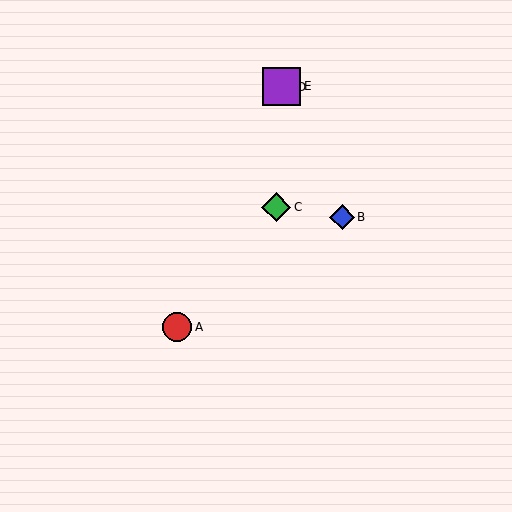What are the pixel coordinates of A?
Object A is at (177, 327).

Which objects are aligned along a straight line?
Objects A, D, E are aligned along a straight line.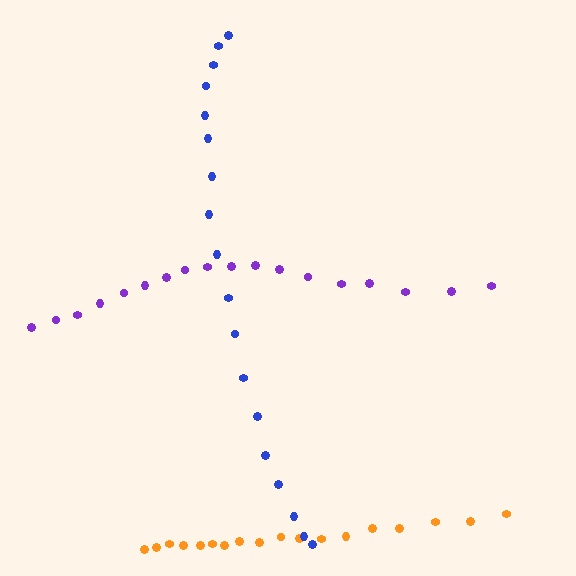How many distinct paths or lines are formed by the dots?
There are 3 distinct paths.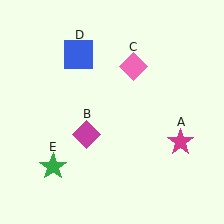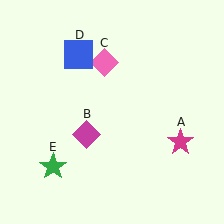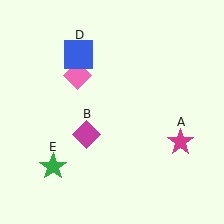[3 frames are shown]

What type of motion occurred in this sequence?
The pink diamond (object C) rotated counterclockwise around the center of the scene.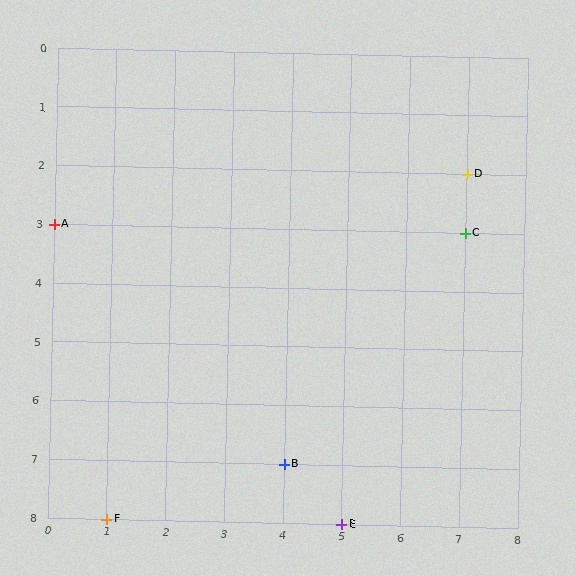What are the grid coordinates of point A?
Point A is at grid coordinates (0, 3).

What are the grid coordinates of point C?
Point C is at grid coordinates (7, 3).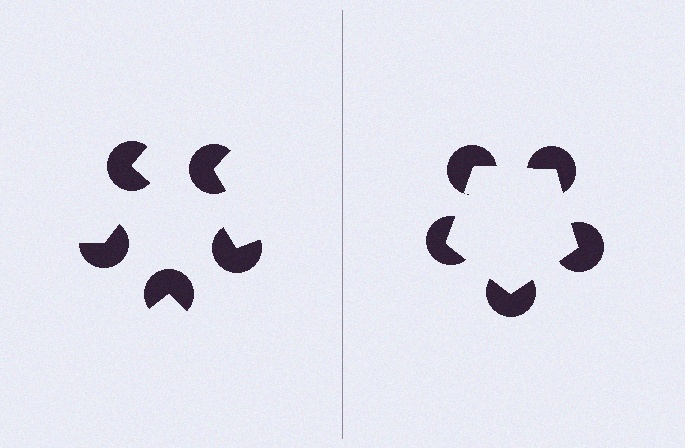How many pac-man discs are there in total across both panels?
10 — 5 on each side.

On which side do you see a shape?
An illusory pentagon appears on the right side. On the left side the wedge cuts are rotated, so no coherent shape forms.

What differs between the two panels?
The pac-man discs are positioned identically on both sides; only the wedge orientations differ. On the right they align to a pentagon; on the left they are misaligned.